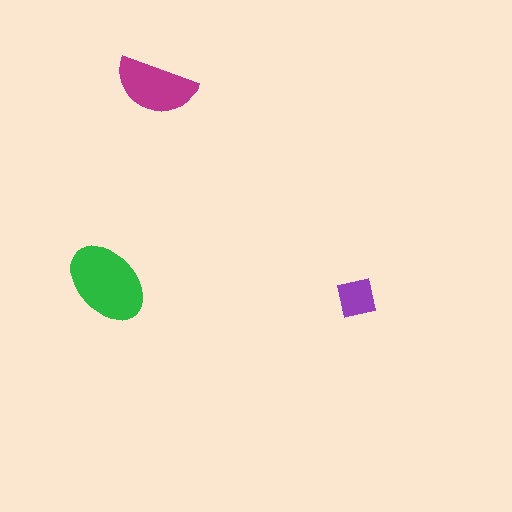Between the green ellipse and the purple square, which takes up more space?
The green ellipse.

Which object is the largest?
The green ellipse.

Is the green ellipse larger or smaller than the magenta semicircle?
Larger.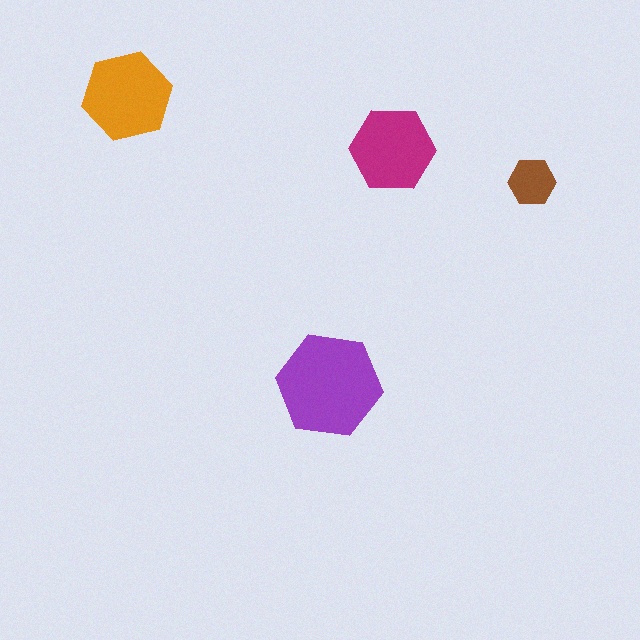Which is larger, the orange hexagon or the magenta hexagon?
The orange one.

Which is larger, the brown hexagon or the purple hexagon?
The purple one.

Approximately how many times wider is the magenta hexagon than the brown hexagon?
About 2 times wider.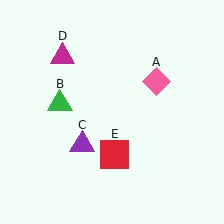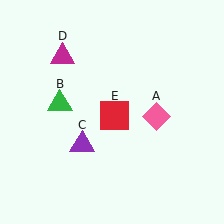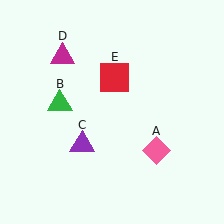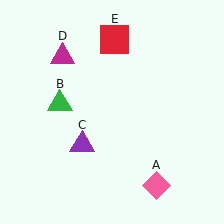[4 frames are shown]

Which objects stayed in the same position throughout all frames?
Green triangle (object B) and purple triangle (object C) and magenta triangle (object D) remained stationary.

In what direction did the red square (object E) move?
The red square (object E) moved up.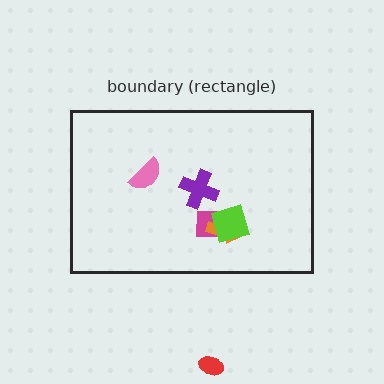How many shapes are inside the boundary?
5 inside, 1 outside.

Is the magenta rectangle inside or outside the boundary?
Inside.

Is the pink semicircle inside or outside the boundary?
Inside.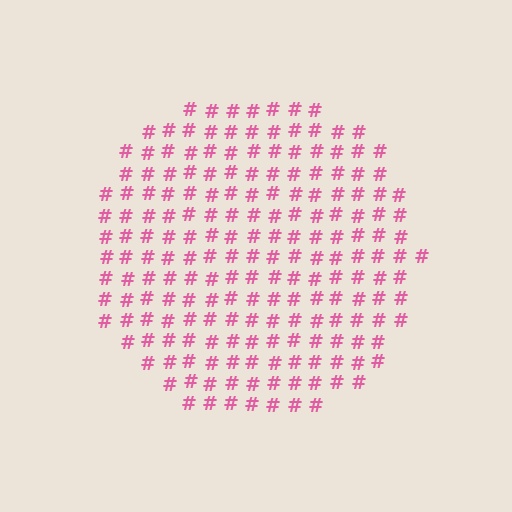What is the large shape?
The large shape is a circle.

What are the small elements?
The small elements are hash symbols.